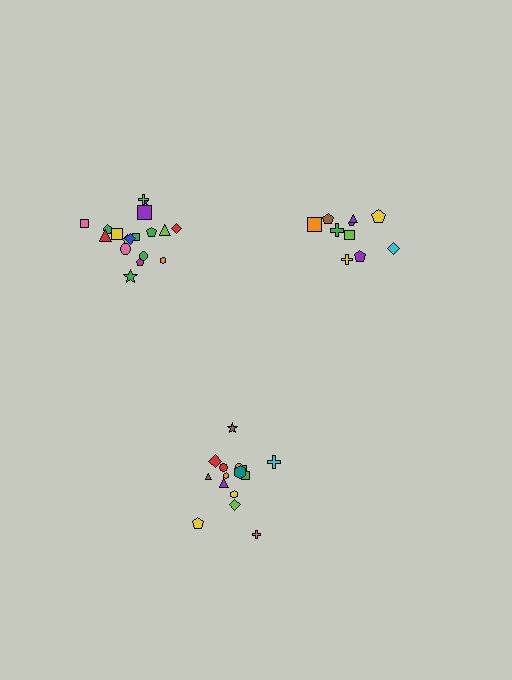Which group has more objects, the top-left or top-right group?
The top-left group.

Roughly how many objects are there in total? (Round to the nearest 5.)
Roughly 45 objects in total.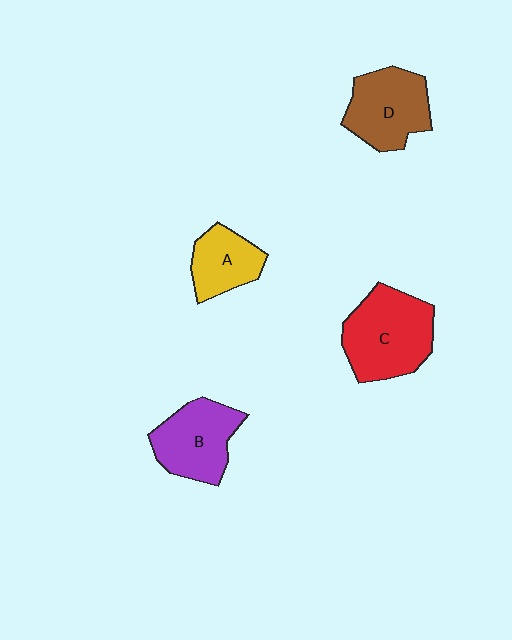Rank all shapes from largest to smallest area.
From largest to smallest: C (red), D (brown), B (purple), A (yellow).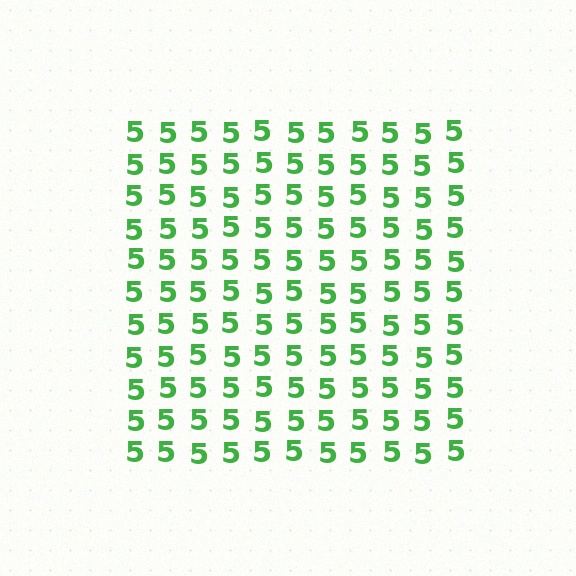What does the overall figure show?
The overall figure shows a square.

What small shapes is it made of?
It is made of small digit 5's.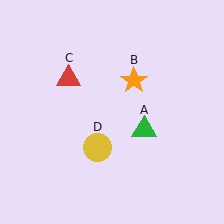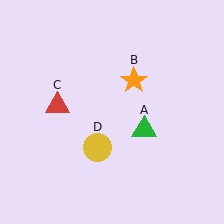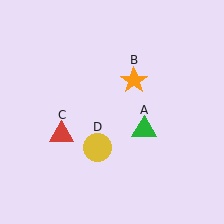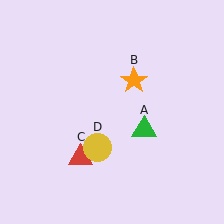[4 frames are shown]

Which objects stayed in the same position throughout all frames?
Green triangle (object A) and orange star (object B) and yellow circle (object D) remained stationary.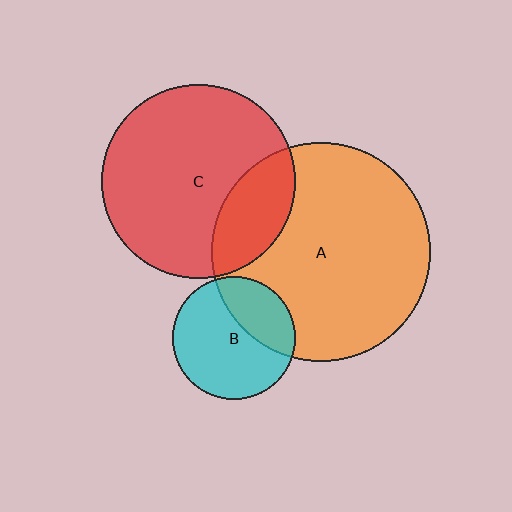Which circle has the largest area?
Circle A (orange).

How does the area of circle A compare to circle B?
Approximately 3.2 times.